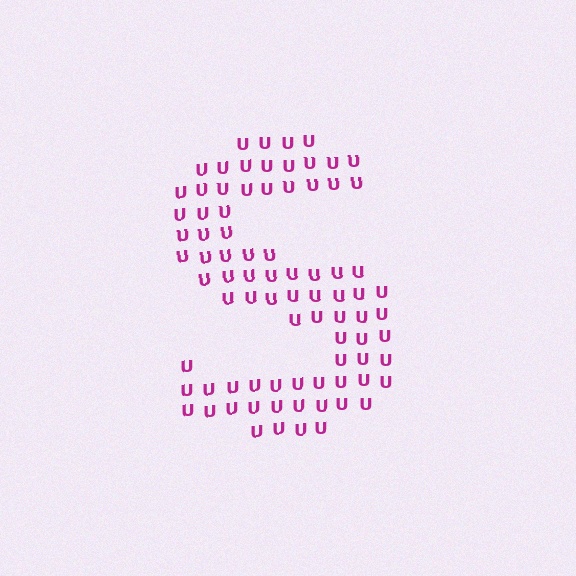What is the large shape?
The large shape is the letter S.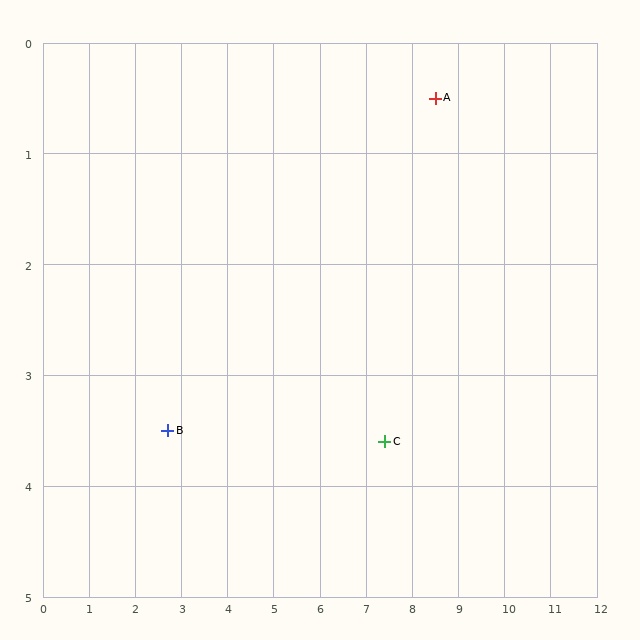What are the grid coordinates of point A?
Point A is at approximately (8.5, 0.5).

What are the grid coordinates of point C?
Point C is at approximately (7.4, 3.6).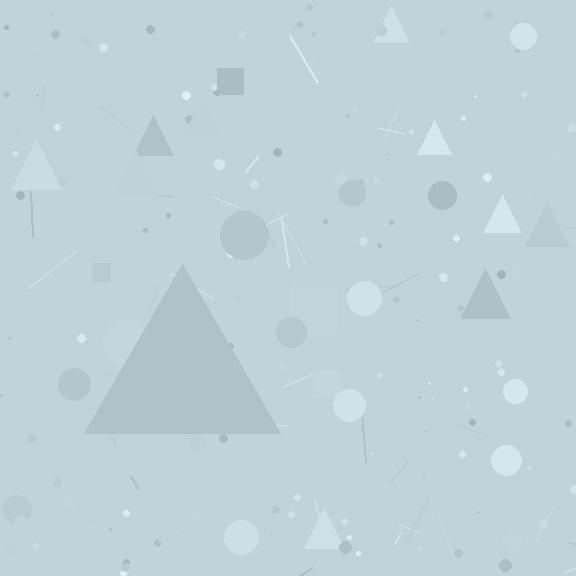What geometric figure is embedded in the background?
A triangle is embedded in the background.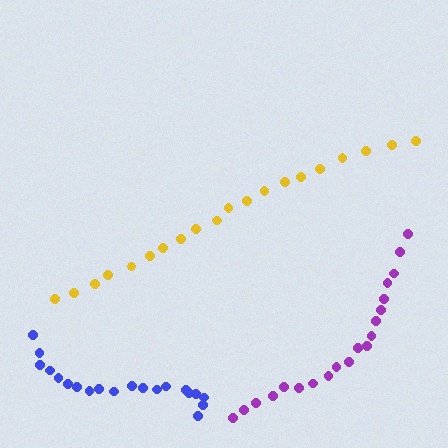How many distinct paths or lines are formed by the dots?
There are 3 distinct paths.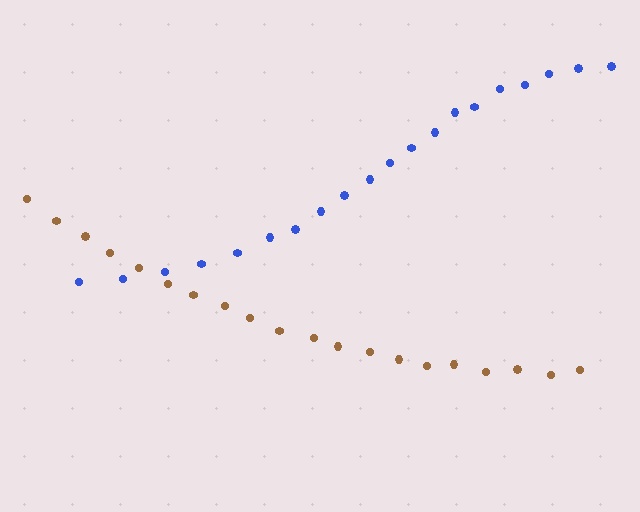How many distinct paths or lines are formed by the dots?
There are 2 distinct paths.